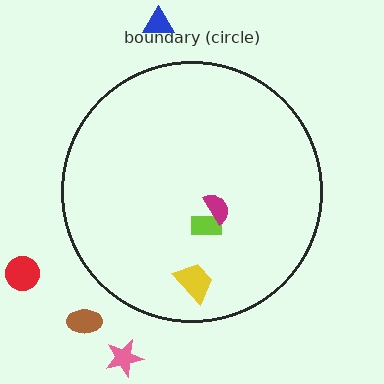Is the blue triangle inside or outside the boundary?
Outside.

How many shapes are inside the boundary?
3 inside, 4 outside.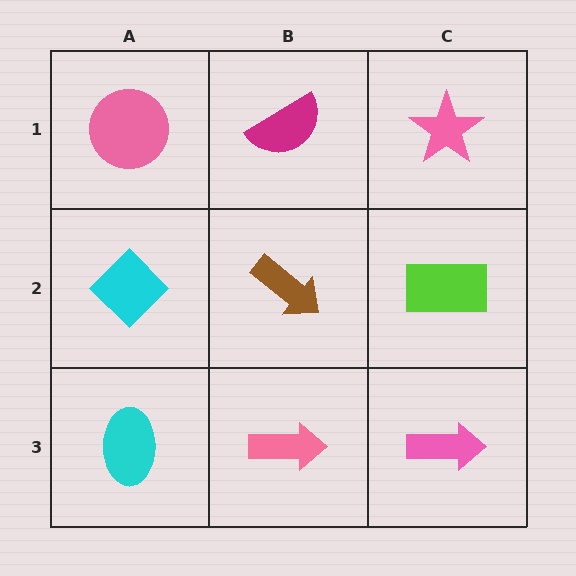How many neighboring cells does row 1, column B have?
3.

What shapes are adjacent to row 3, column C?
A lime rectangle (row 2, column C), a pink arrow (row 3, column B).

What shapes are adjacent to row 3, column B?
A brown arrow (row 2, column B), a cyan ellipse (row 3, column A), a pink arrow (row 3, column C).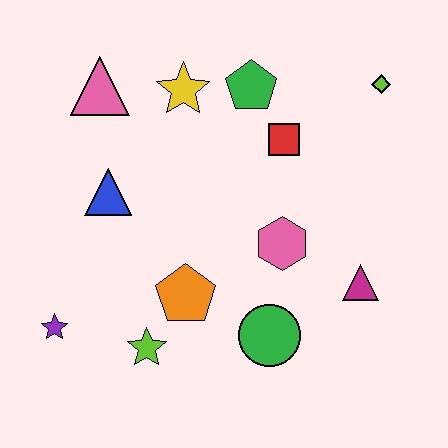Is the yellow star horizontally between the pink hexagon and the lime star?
Yes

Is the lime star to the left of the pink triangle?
No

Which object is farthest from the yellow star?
The purple star is farthest from the yellow star.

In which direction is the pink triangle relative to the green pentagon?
The pink triangle is to the left of the green pentagon.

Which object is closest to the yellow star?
The green pentagon is closest to the yellow star.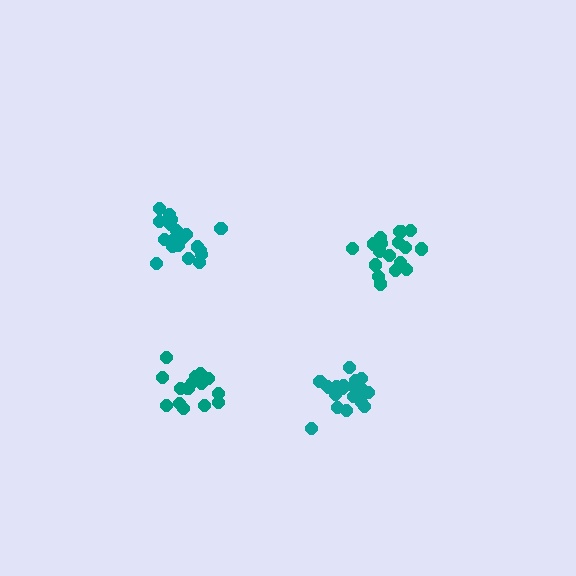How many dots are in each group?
Group 1: 20 dots, Group 2: 16 dots, Group 3: 18 dots, Group 4: 20 dots (74 total).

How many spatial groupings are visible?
There are 4 spatial groupings.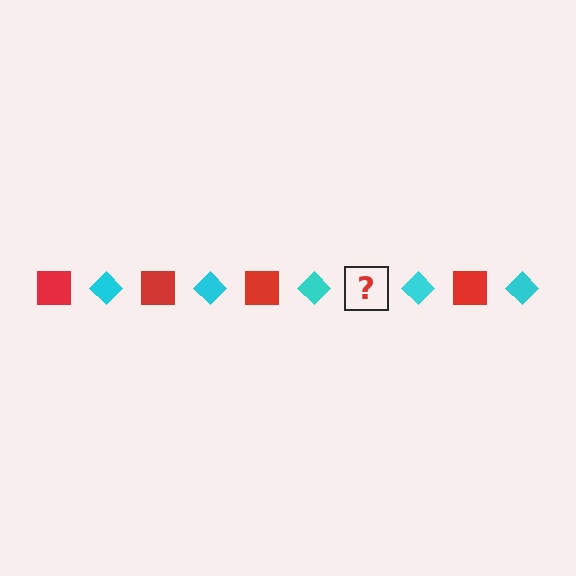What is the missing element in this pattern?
The missing element is a red square.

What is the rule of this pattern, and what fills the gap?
The rule is that the pattern alternates between red square and cyan diamond. The gap should be filled with a red square.